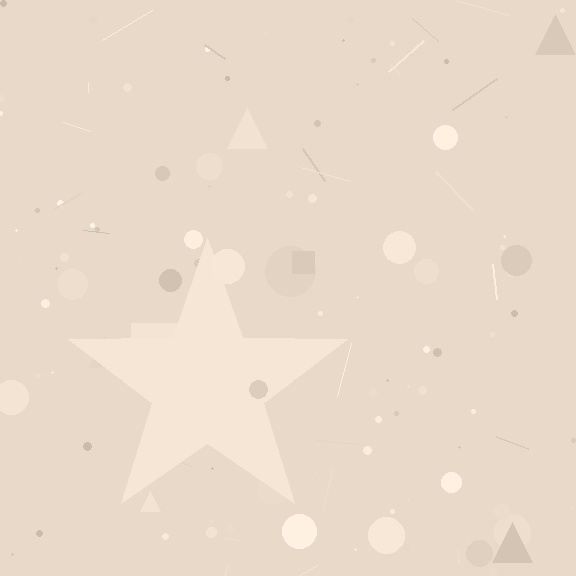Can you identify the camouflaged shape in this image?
The camouflaged shape is a star.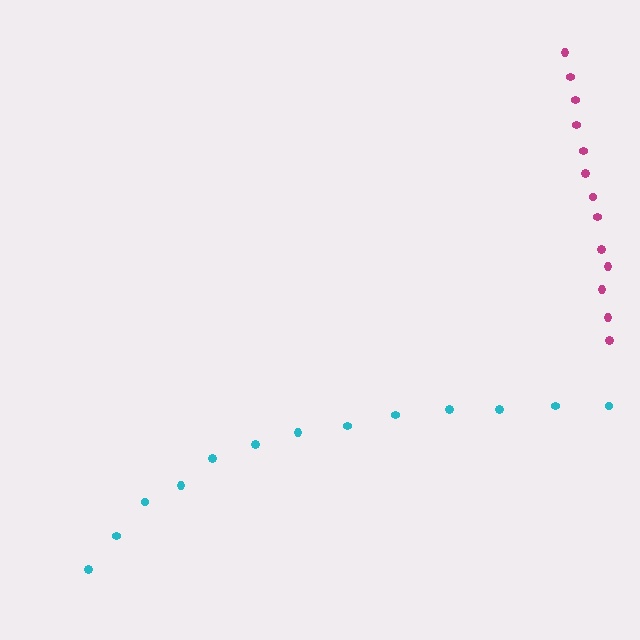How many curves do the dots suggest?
There are 2 distinct paths.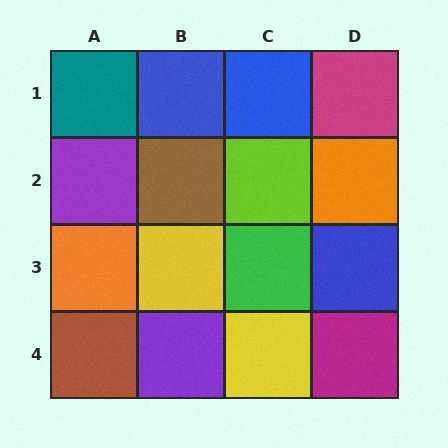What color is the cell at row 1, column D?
Magenta.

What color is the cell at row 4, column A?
Brown.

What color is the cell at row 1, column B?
Blue.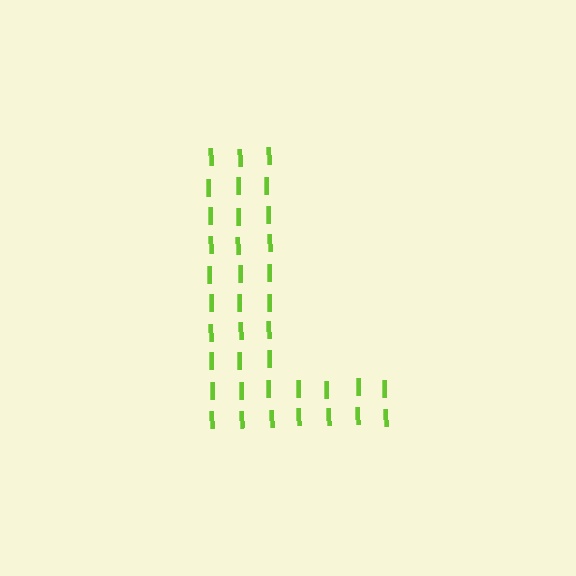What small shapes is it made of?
It is made of small letter I's.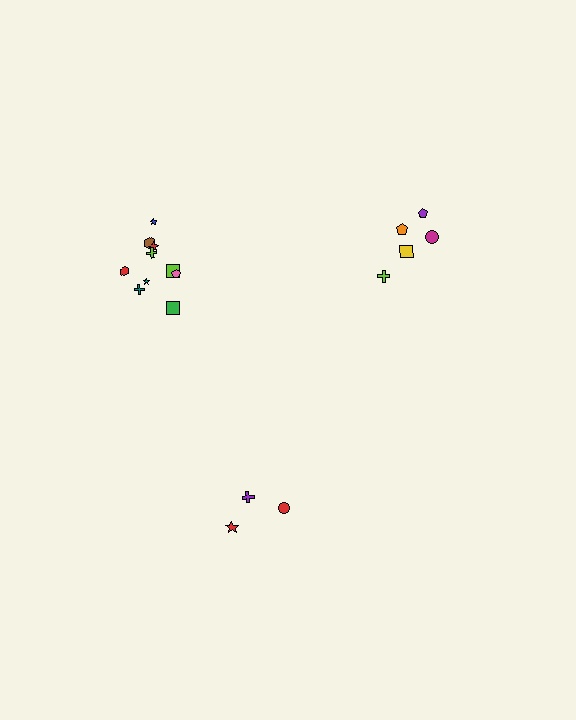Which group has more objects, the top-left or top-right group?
The top-left group.